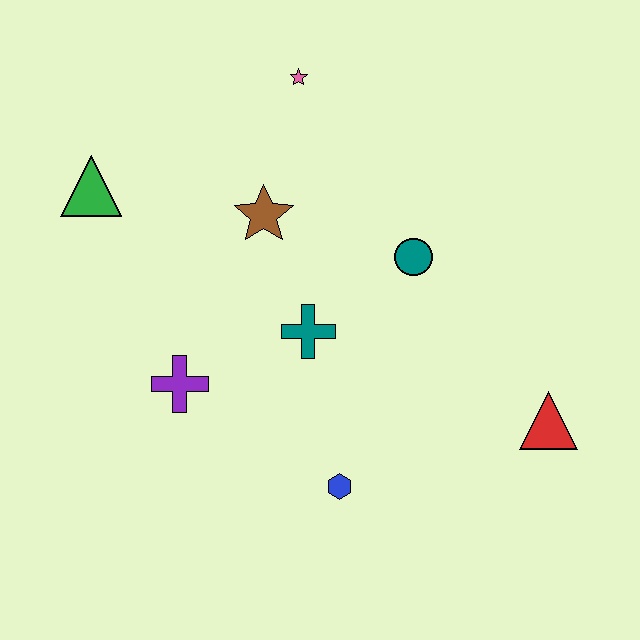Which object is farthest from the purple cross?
The red triangle is farthest from the purple cross.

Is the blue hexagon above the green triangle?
No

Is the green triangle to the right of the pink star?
No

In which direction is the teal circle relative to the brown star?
The teal circle is to the right of the brown star.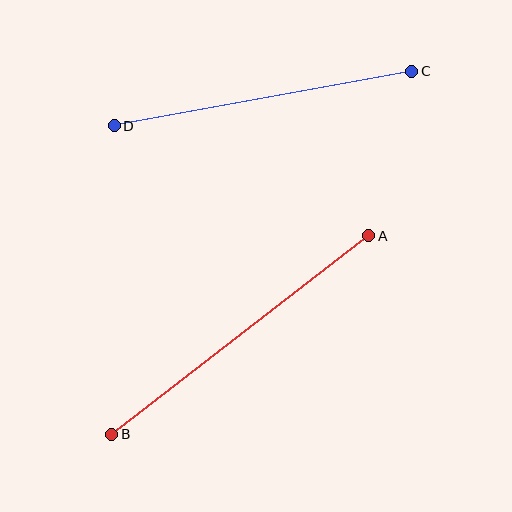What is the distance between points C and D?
The distance is approximately 302 pixels.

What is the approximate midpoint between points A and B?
The midpoint is at approximately (240, 335) pixels.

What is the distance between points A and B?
The distance is approximately 324 pixels.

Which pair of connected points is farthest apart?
Points A and B are farthest apart.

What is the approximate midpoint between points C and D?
The midpoint is at approximately (263, 98) pixels.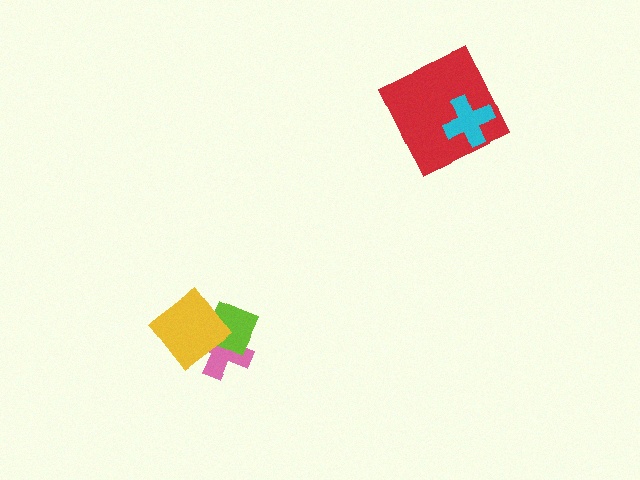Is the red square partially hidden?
Yes, it is partially covered by another shape.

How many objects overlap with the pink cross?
2 objects overlap with the pink cross.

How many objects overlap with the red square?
1 object overlaps with the red square.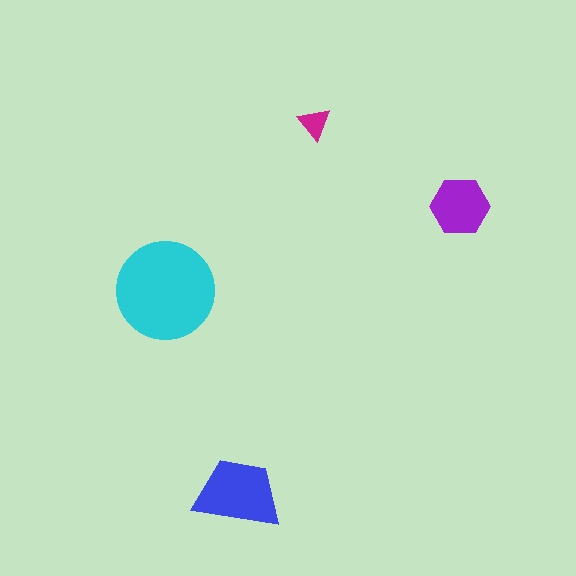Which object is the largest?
The cyan circle.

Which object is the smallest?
The magenta triangle.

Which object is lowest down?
The blue trapezoid is bottommost.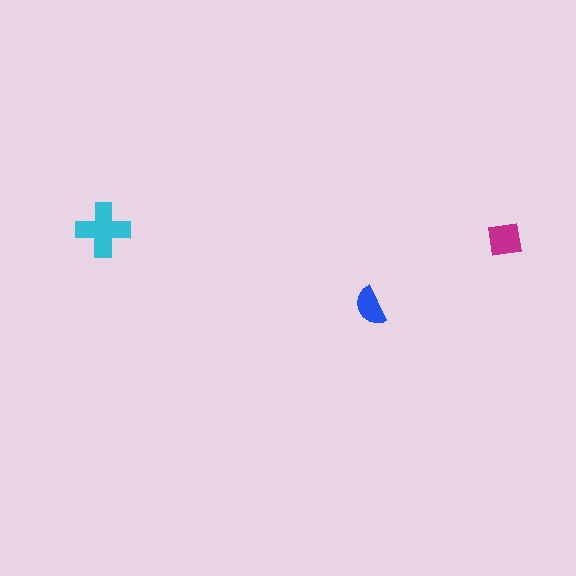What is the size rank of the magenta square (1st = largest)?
2nd.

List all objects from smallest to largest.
The blue semicircle, the magenta square, the cyan cross.